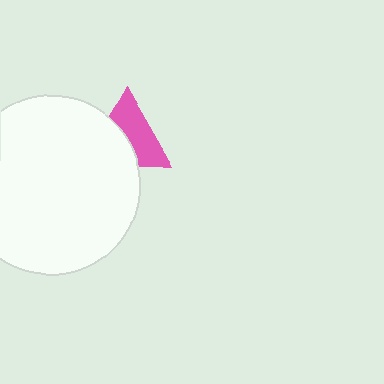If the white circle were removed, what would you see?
You would see the complete pink triangle.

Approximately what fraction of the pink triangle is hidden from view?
Roughly 45% of the pink triangle is hidden behind the white circle.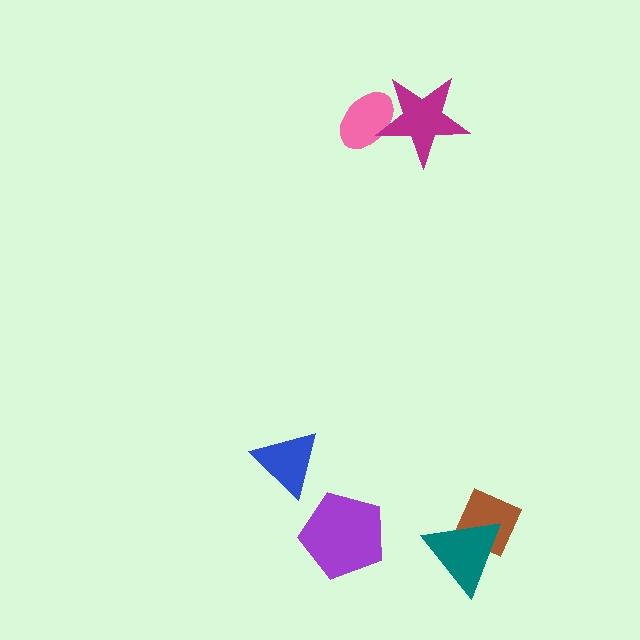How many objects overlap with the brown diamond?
1 object overlaps with the brown diamond.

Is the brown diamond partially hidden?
Yes, it is partially covered by another shape.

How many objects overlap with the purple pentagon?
0 objects overlap with the purple pentagon.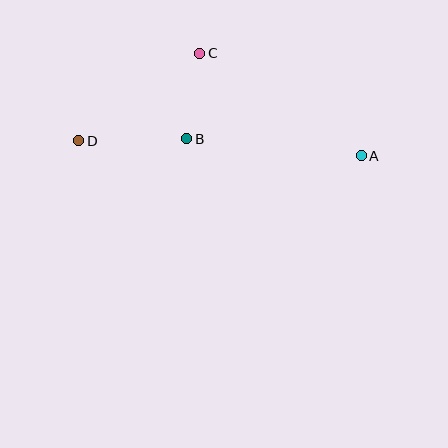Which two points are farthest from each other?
Points A and D are farthest from each other.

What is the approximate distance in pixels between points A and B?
The distance between A and B is approximately 176 pixels.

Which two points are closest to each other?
Points B and C are closest to each other.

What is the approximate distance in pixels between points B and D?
The distance between B and D is approximately 108 pixels.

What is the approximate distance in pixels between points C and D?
The distance between C and D is approximately 149 pixels.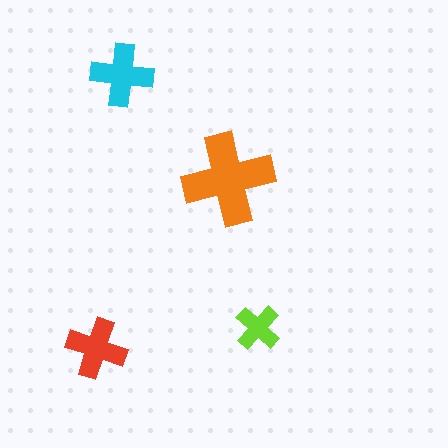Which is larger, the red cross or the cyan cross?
The cyan one.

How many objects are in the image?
There are 4 objects in the image.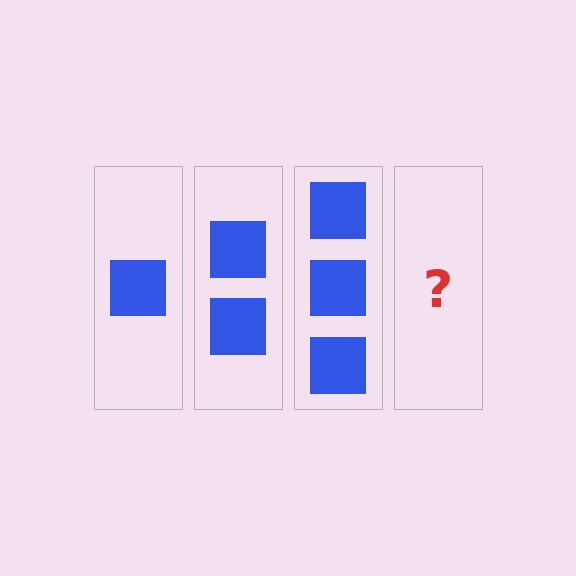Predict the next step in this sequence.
The next step is 4 squares.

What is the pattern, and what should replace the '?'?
The pattern is that each step adds one more square. The '?' should be 4 squares.